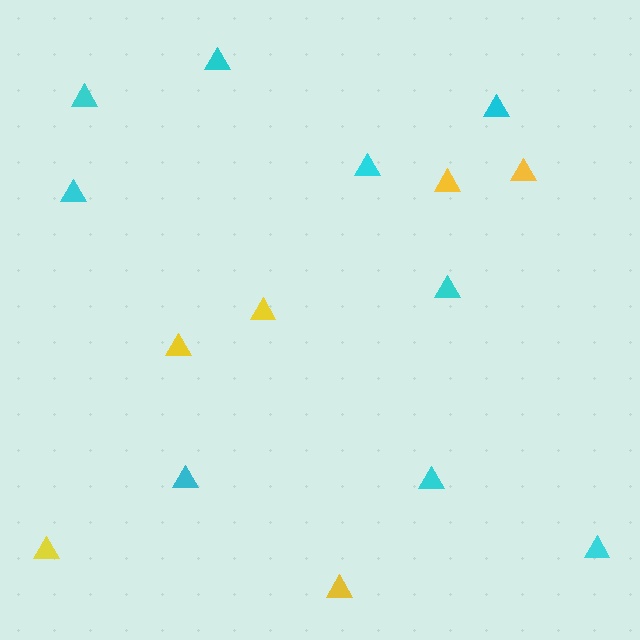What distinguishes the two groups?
There are 2 groups: one group of yellow triangles (6) and one group of cyan triangles (9).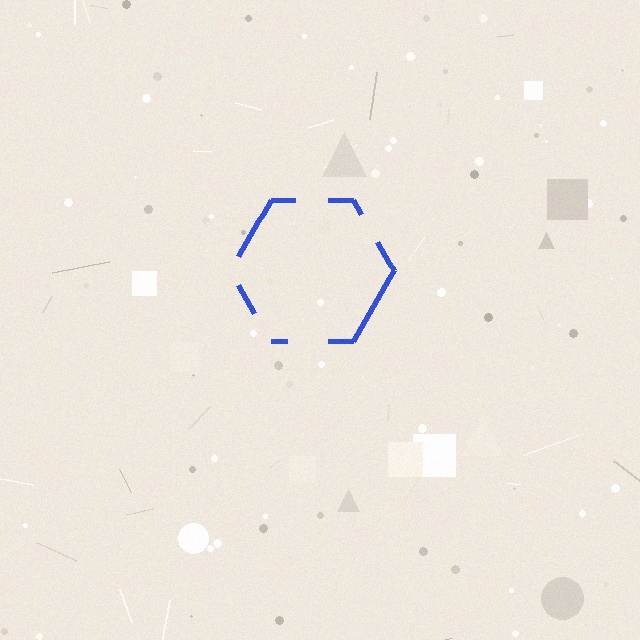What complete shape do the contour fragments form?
The contour fragments form a hexagon.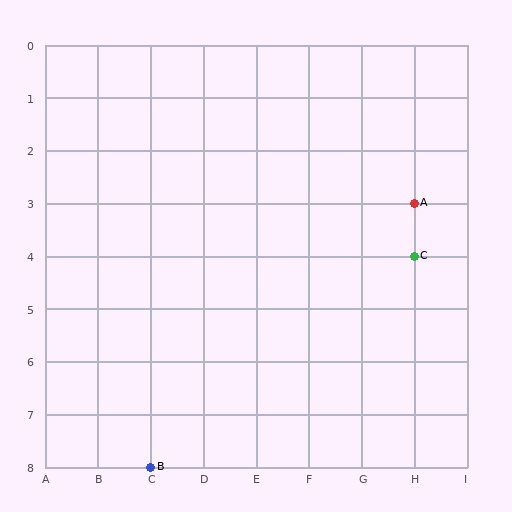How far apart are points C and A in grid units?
Points C and A are 1 row apart.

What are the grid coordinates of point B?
Point B is at grid coordinates (C, 8).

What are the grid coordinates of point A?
Point A is at grid coordinates (H, 3).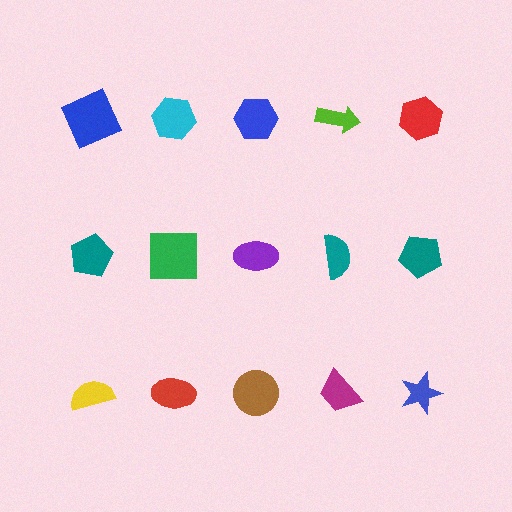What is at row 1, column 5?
A red hexagon.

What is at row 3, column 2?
A red ellipse.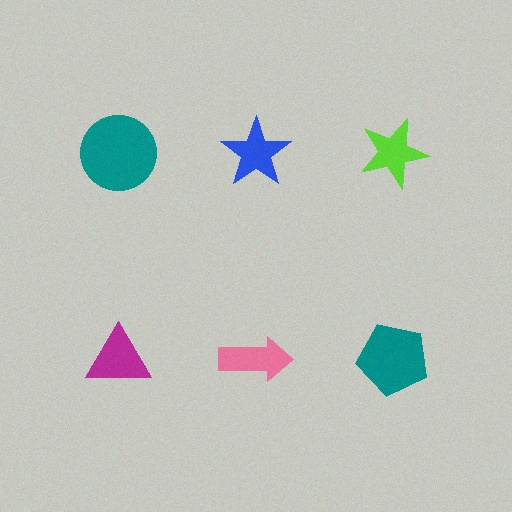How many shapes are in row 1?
3 shapes.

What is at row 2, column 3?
A teal pentagon.